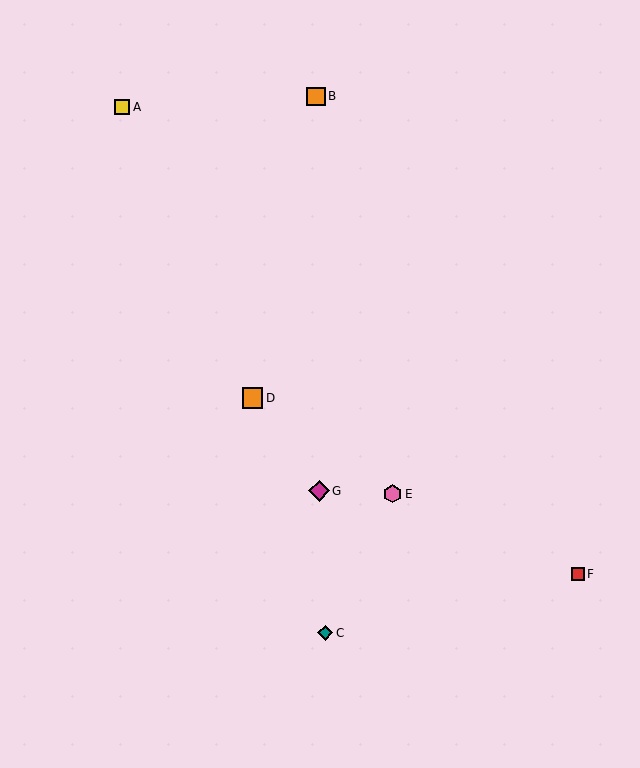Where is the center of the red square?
The center of the red square is at (578, 574).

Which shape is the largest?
The orange square (labeled D) is the largest.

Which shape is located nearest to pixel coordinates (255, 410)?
The orange square (labeled D) at (253, 398) is nearest to that location.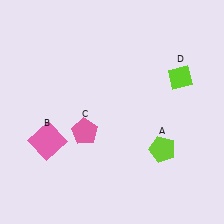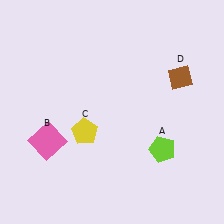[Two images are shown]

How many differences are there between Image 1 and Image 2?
There are 2 differences between the two images.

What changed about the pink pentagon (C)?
In Image 1, C is pink. In Image 2, it changed to yellow.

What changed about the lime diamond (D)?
In Image 1, D is lime. In Image 2, it changed to brown.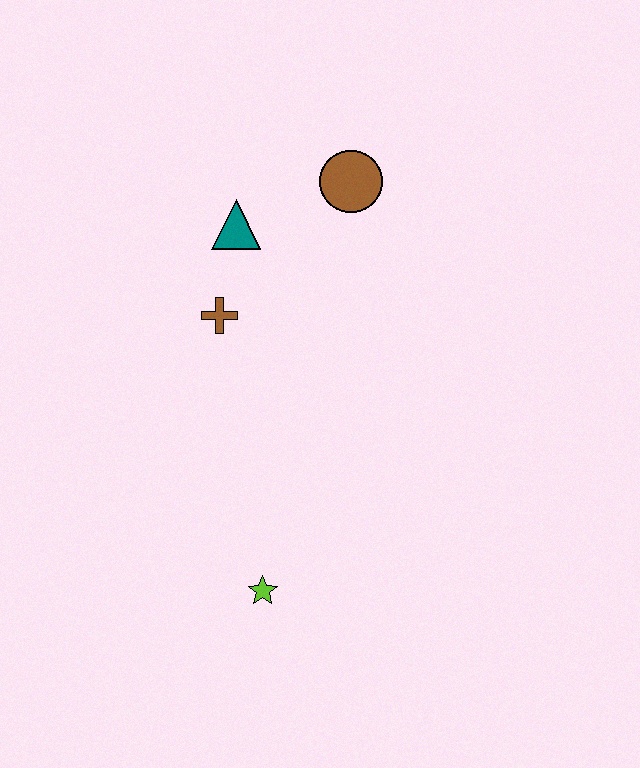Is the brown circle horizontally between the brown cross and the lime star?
No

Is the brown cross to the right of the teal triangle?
No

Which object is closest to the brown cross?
The teal triangle is closest to the brown cross.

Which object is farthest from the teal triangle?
The lime star is farthest from the teal triangle.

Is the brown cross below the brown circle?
Yes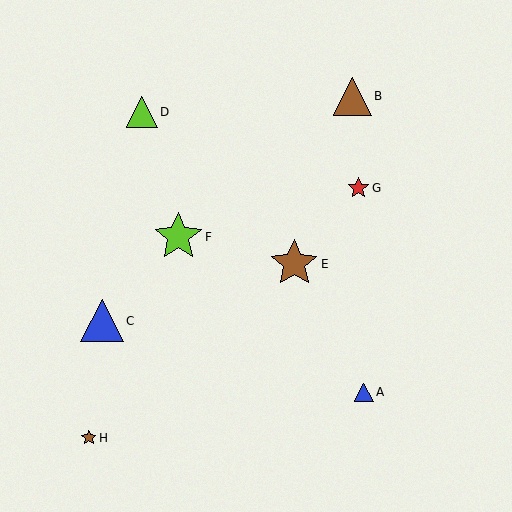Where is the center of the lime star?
The center of the lime star is at (178, 237).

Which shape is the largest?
The lime star (labeled F) is the largest.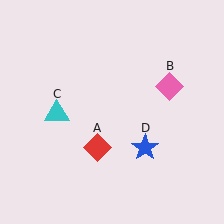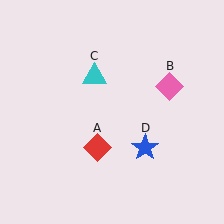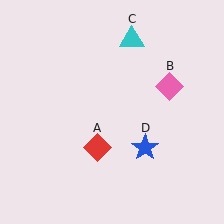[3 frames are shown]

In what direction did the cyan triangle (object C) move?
The cyan triangle (object C) moved up and to the right.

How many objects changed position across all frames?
1 object changed position: cyan triangle (object C).